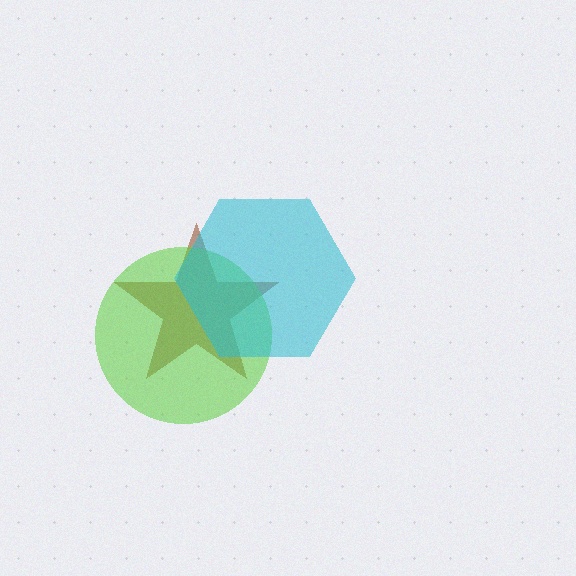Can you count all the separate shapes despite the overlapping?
Yes, there are 3 separate shapes.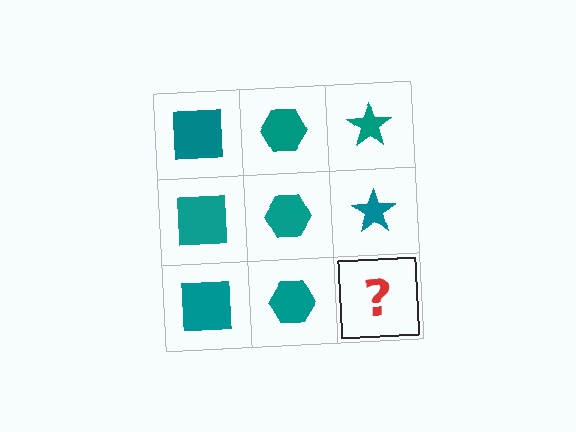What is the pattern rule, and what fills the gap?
The rule is that each column has a consistent shape. The gap should be filled with a teal star.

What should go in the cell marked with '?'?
The missing cell should contain a teal star.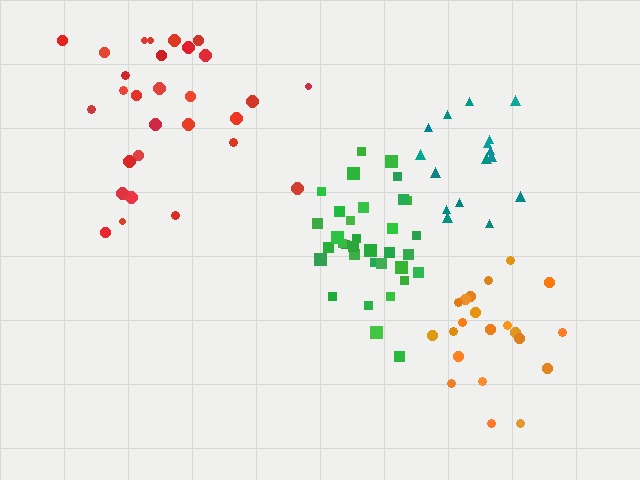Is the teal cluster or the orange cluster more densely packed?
Orange.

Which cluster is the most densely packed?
Orange.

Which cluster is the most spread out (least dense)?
Red.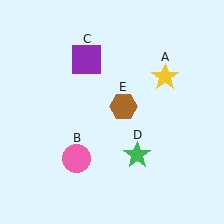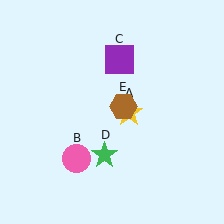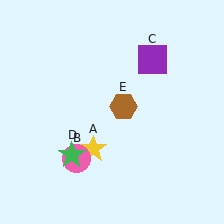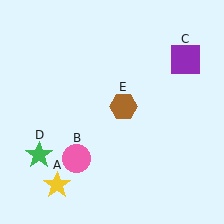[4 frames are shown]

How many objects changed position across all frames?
3 objects changed position: yellow star (object A), purple square (object C), green star (object D).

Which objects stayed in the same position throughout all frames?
Pink circle (object B) and brown hexagon (object E) remained stationary.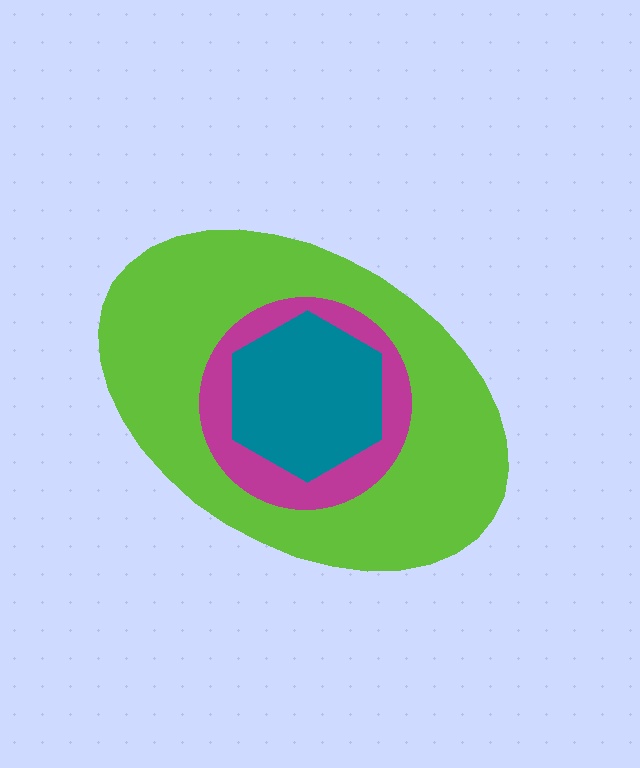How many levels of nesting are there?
3.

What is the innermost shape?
The teal hexagon.